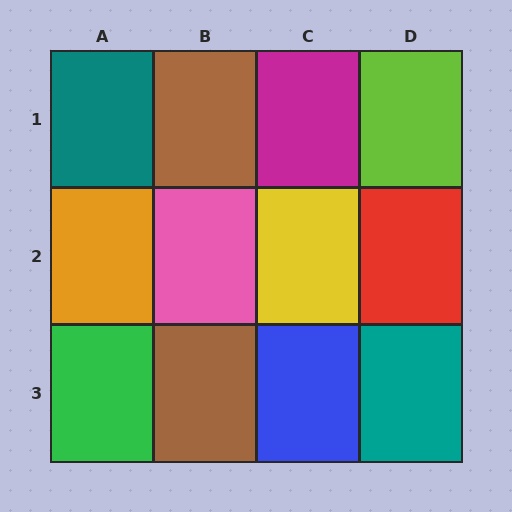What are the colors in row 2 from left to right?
Orange, pink, yellow, red.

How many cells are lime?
1 cell is lime.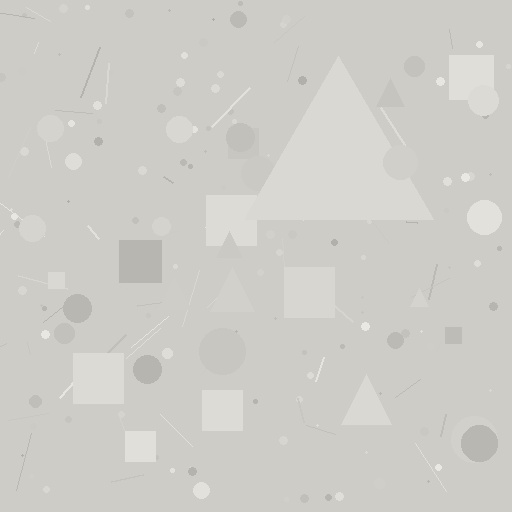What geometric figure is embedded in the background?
A triangle is embedded in the background.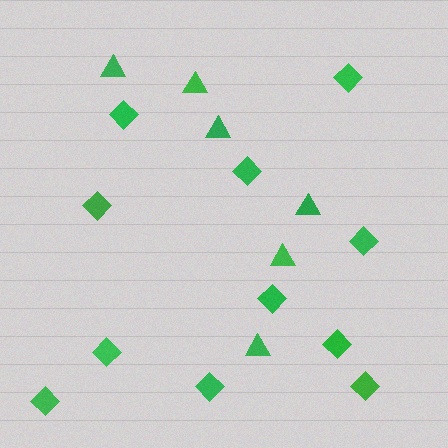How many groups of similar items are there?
There are 2 groups: one group of diamonds (11) and one group of triangles (6).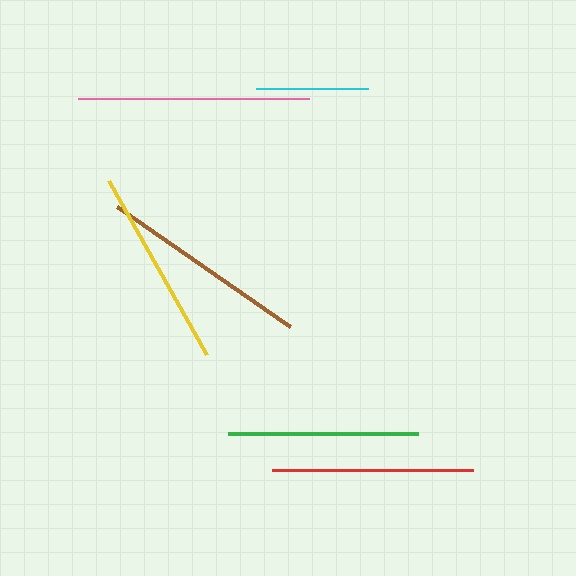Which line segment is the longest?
The pink line is the longest at approximately 231 pixels.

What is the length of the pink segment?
The pink segment is approximately 231 pixels long.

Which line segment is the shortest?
The cyan line is the shortest at approximately 112 pixels.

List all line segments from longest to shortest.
From longest to shortest: pink, brown, red, yellow, green, cyan.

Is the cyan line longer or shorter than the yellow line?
The yellow line is longer than the cyan line.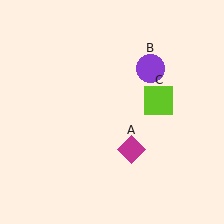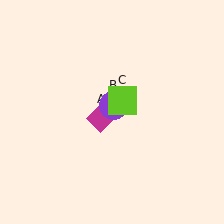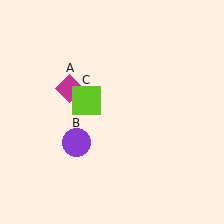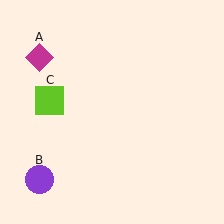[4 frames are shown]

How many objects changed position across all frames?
3 objects changed position: magenta diamond (object A), purple circle (object B), lime square (object C).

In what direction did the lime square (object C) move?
The lime square (object C) moved left.